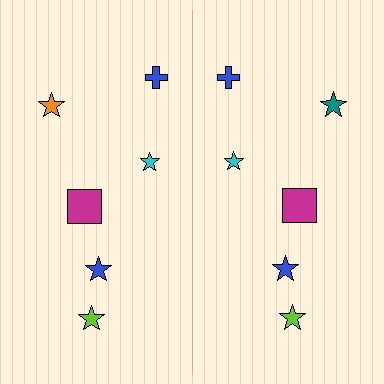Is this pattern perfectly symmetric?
No, the pattern is not perfectly symmetric. The teal star on the right side breaks the symmetry — its mirror counterpart is orange.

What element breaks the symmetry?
The teal star on the right side breaks the symmetry — its mirror counterpart is orange.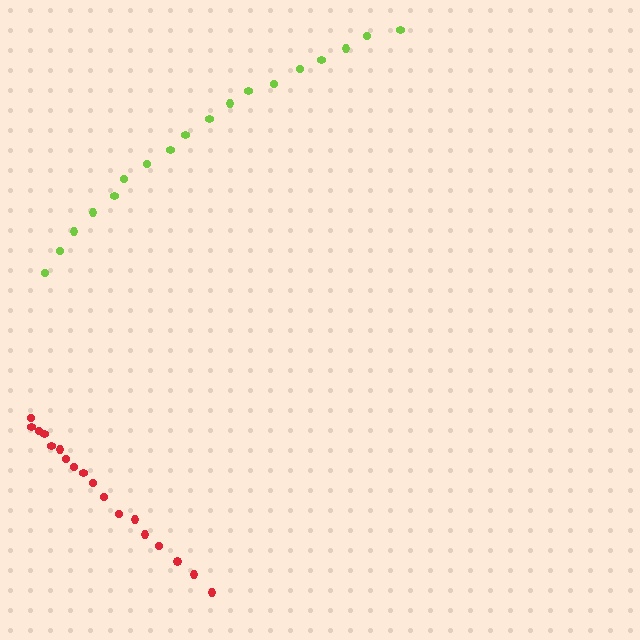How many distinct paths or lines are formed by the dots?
There are 2 distinct paths.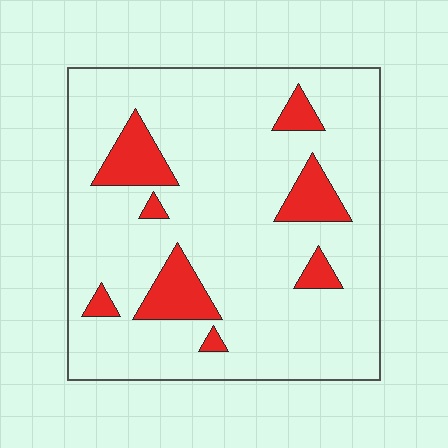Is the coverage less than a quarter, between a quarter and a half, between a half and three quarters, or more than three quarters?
Less than a quarter.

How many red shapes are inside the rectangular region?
8.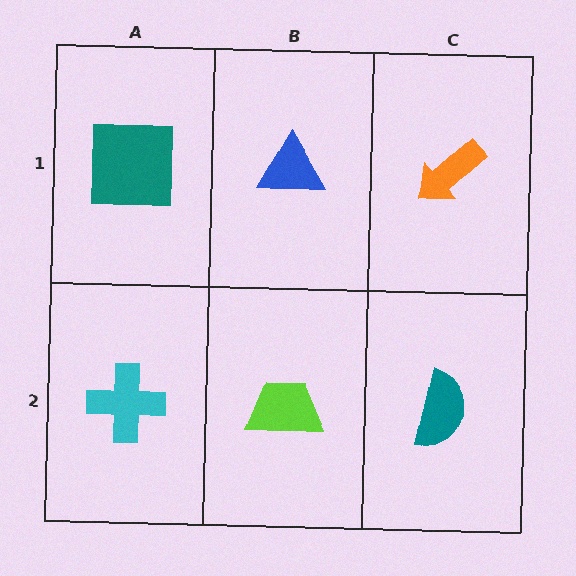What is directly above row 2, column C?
An orange arrow.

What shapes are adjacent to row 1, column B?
A lime trapezoid (row 2, column B), a teal square (row 1, column A), an orange arrow (row 1, column C).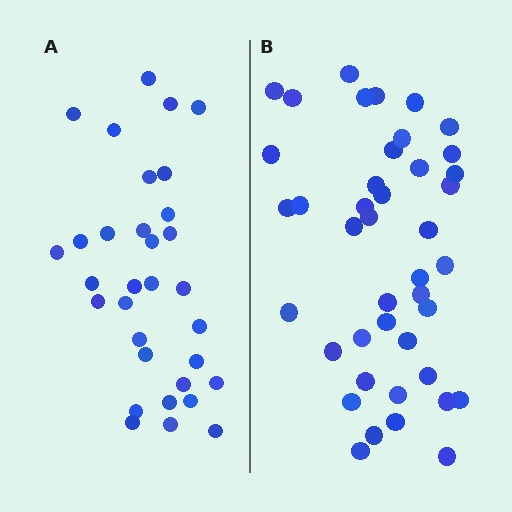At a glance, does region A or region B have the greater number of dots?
Region B (the right region) has more dots.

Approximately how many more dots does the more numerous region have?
Region B has roughly 10 or so more dots than region A.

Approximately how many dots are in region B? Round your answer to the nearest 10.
About 40 dots. (The exact count is 42, which rounds to 40.)